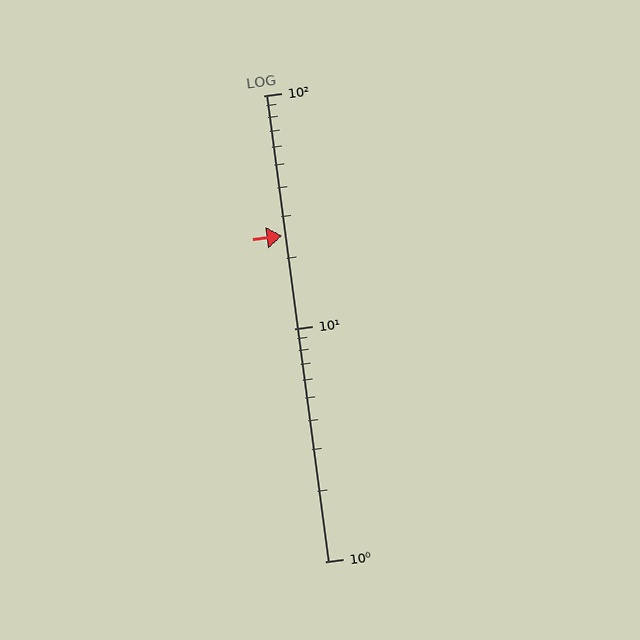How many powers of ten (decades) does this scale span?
The scale spans 2 decades, from 1 to 100.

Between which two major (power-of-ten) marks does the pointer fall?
The pointer is between 10 and 100.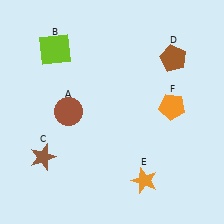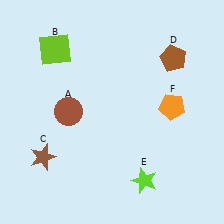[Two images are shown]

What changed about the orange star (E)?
In Image 1, E is orange. In Image 2, it changed to lime.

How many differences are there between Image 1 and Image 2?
There is 1 difference between the two images.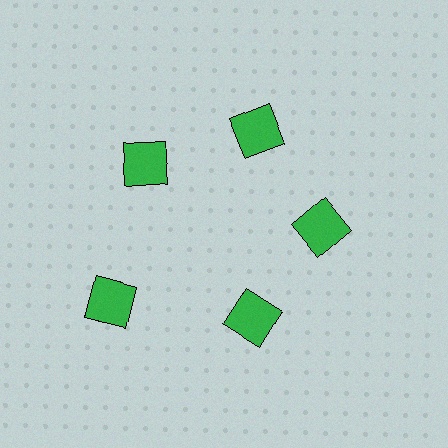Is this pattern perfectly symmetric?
No. The 5 green squares are arranged in a ring, but one element near the 8 o'clock position is pushed outward from the center, breaking the 5-fold rotational symmetry.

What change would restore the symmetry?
The symmetry would be restored by moving it inward, back onto the ring so that all 5 squares sit at equal angles and equal distance from the center.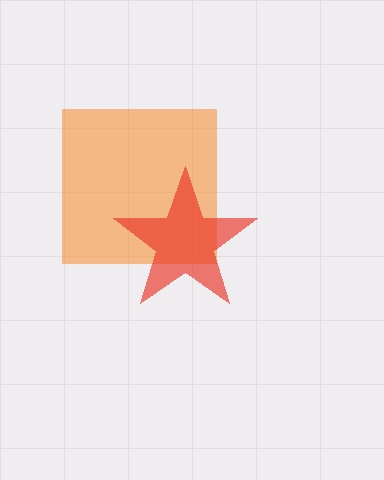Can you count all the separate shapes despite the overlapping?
Yes, there are 2 separate shapes.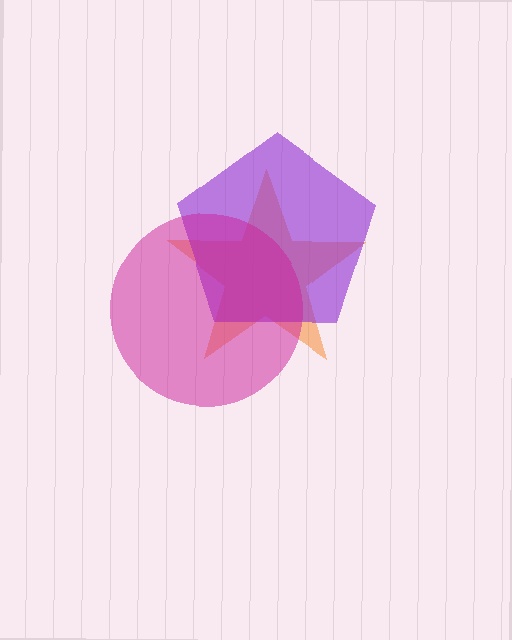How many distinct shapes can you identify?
There are 3 distinct shapes: an orange star, a purple pentagon, a magenta circle.